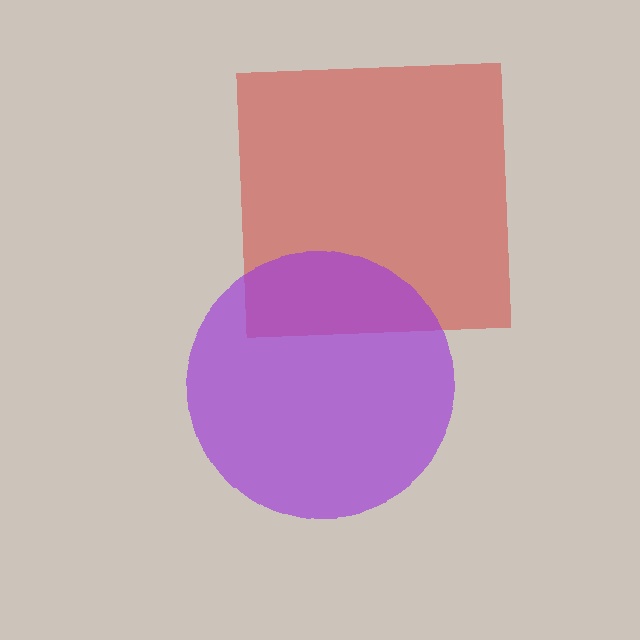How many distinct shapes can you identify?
There are 2 distinct shapes: a red square, a purple circle.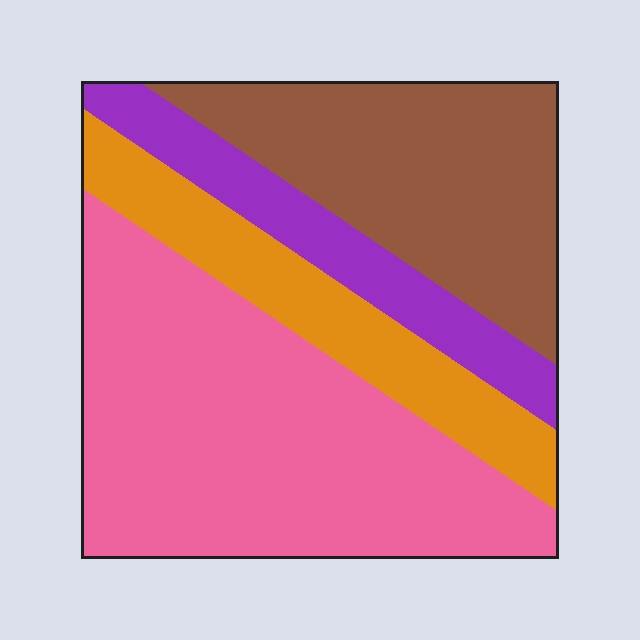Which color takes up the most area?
Pink, at roughly 45%.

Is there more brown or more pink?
Pink.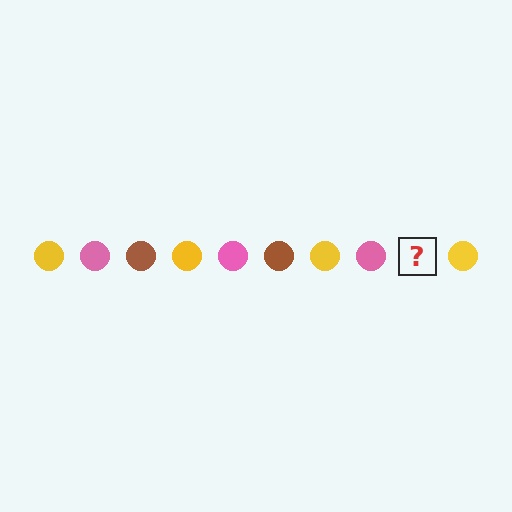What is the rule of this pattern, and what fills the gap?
The rule is that the pattern cycles through yellow, pink, brown circles. The gap should be filled with a brown circle.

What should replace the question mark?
The question mark should be replaced with a brown circle.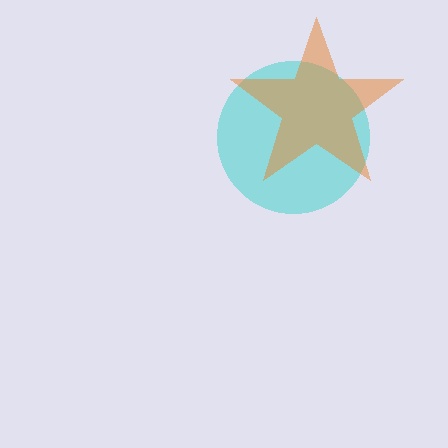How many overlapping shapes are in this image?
There are 2 overlapping shapes in the image.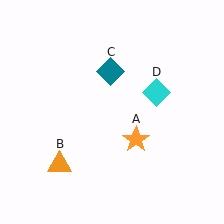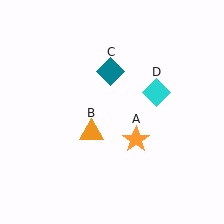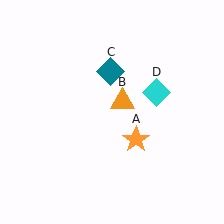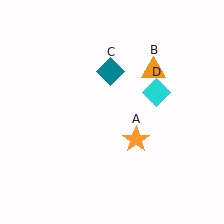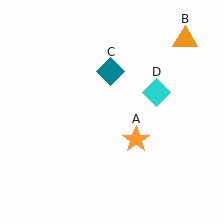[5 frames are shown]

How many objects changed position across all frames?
1 object changed position: orange triangle (object B).